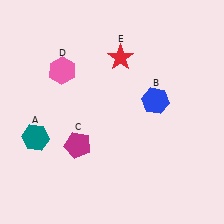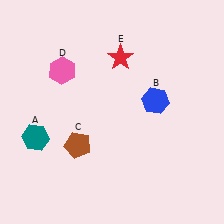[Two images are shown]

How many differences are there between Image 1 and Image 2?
There is 1 difference between the two images.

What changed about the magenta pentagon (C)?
In Image 1, C is magenta. In Image 2, it changed to brown.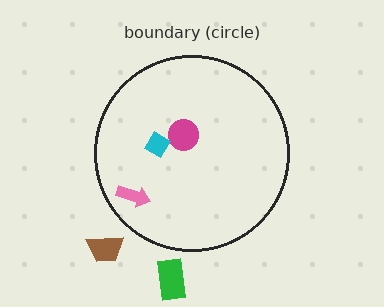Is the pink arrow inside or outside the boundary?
Inside.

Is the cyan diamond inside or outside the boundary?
Inside.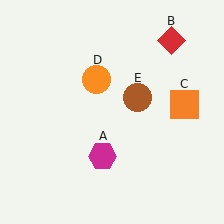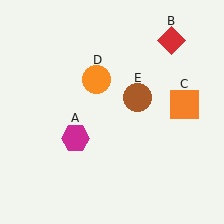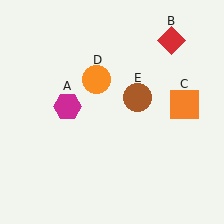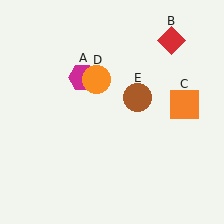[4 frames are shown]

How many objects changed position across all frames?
1 object changed position: magenta hexagon (object A).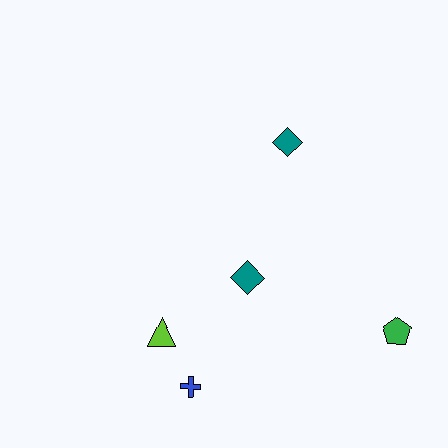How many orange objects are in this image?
There are no orange objects.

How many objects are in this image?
There are 5 objects.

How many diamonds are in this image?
There are 2 diamonds.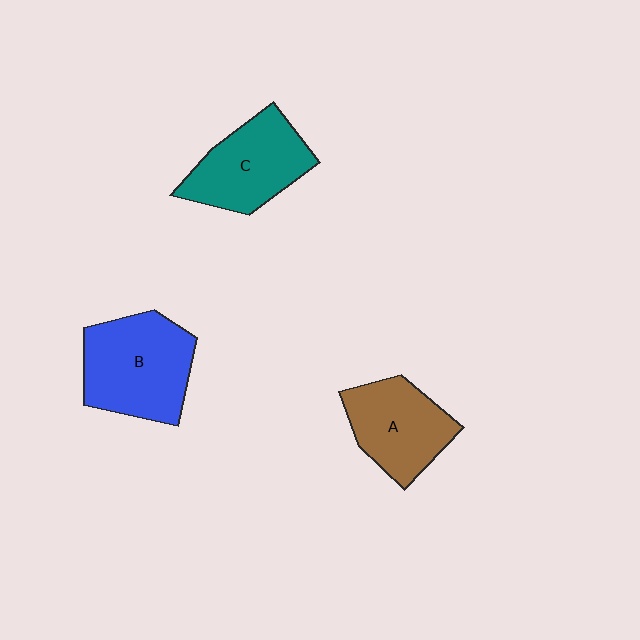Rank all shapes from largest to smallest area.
From largest to smallest: B (blue), C (teal), A (brown).